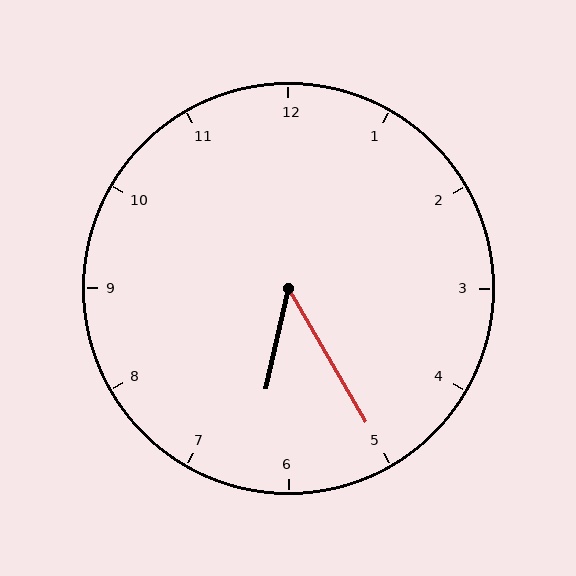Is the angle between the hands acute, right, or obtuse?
It is acute.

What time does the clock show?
6:25.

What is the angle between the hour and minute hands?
Approximately 42 degrees.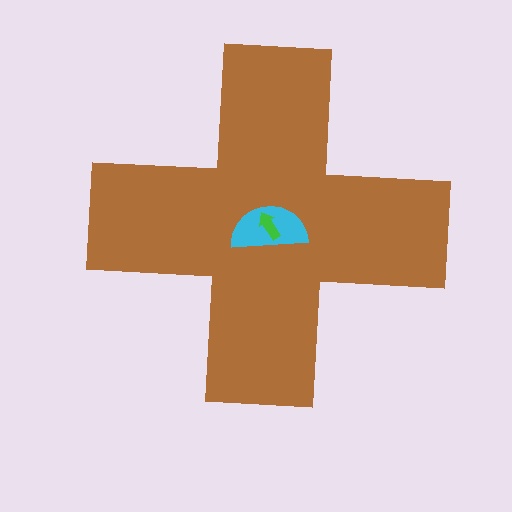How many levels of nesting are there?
3.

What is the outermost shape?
The brown cross.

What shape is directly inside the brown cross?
The cyan semicircle.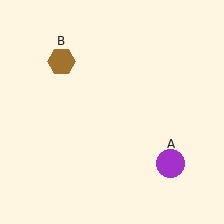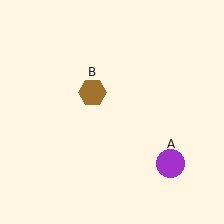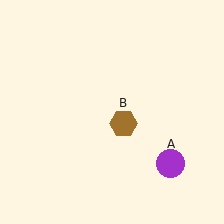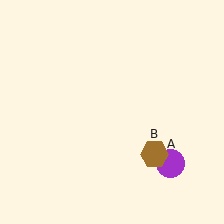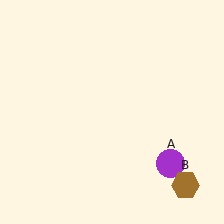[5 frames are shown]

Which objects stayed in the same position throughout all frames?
Purple circle (object A) remained stationary.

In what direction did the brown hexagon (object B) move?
The brown hexagon (object B) moved down and to the right.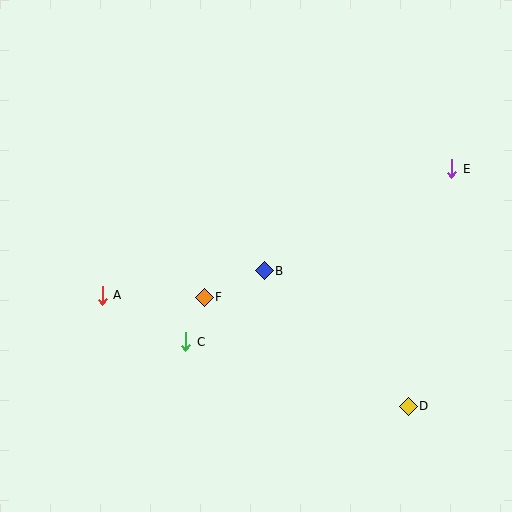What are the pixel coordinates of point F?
Point F is at (204, 297).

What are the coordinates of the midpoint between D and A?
The midpoint between D and A is at (255, 351).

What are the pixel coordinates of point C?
Point C is at (186, 342).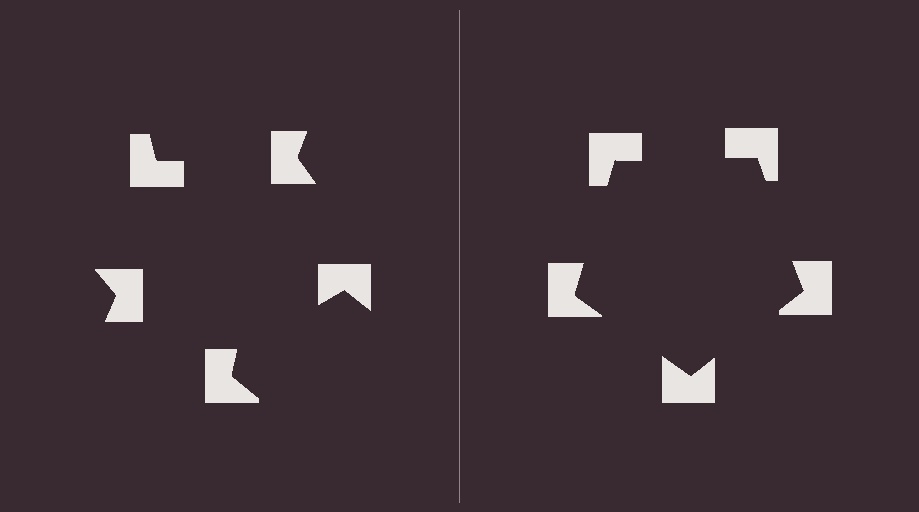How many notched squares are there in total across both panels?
10 — 5 on each side.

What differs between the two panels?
The notched squares are positioned identically on both sides; only the wedge orientations differ. On the right they align to a pentagon; on the left they are misaligned.